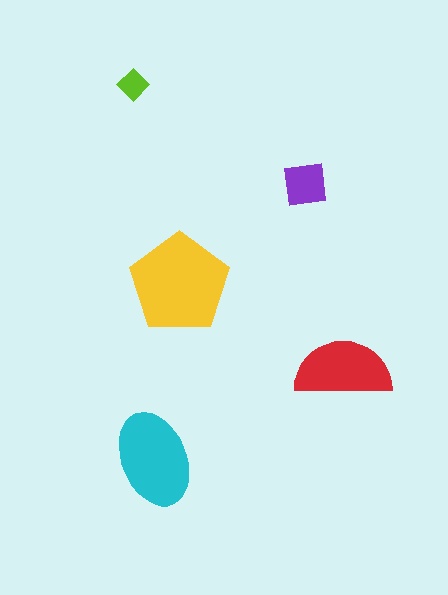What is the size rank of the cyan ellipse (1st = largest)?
2nd.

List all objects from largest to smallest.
The yellow pentagon, the cyan ellipse, the red semicircle, the purple square, the lime diamond.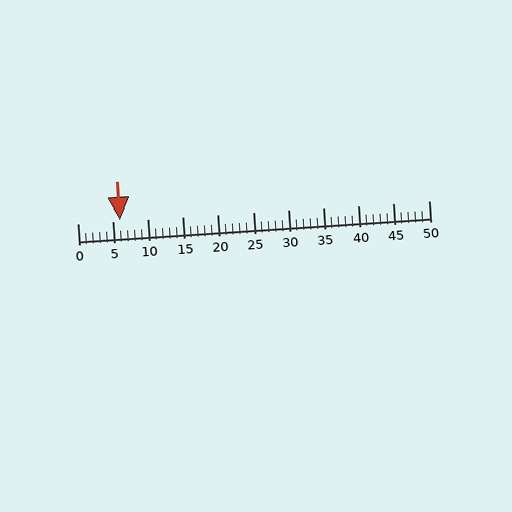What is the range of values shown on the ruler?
The ruler shows values from 0 to 50.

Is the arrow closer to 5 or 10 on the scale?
The arrow is closer to 5.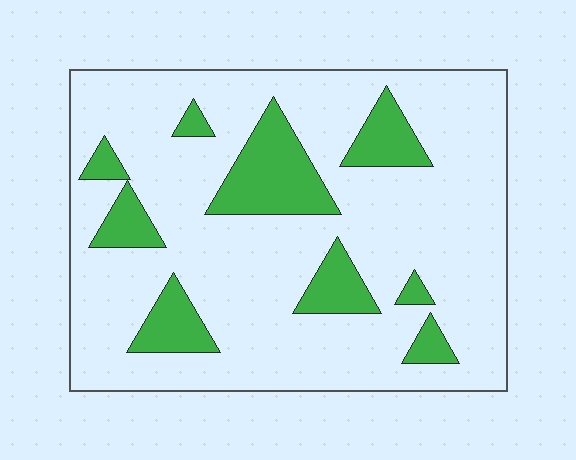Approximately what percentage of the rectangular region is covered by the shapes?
Approximately 20%.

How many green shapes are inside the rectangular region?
9.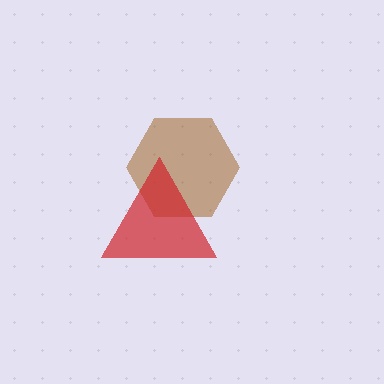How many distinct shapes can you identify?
There are 2 distinct shapes: a brown hexagon, a red triangle.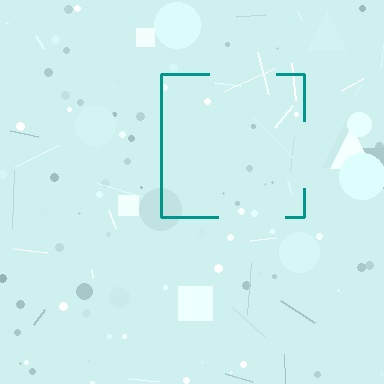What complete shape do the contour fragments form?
The contour fragments form a square.